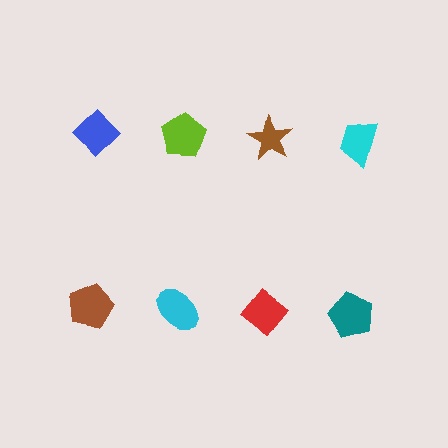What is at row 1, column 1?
A blue diamond.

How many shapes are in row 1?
4 shapes.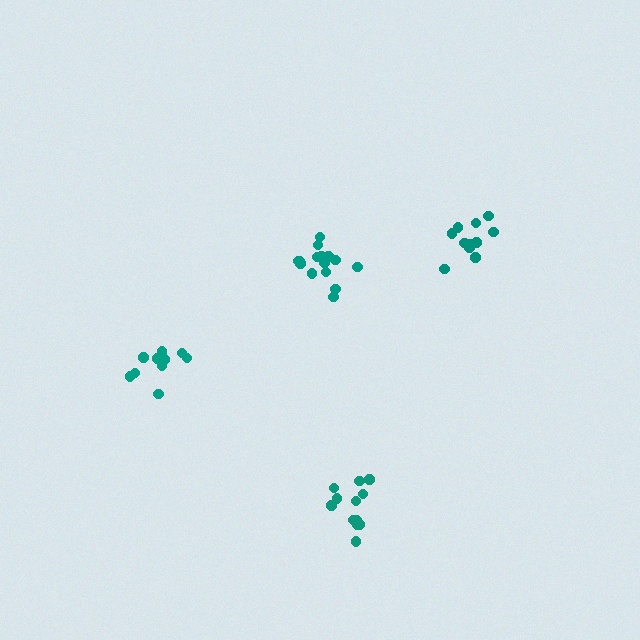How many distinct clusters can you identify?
There are 4 distinct clusters.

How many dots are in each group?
Group 1: 15 dots, Group 2: 12 dots, Group 3: 12 dots, Group 4: 12 dots (51 total).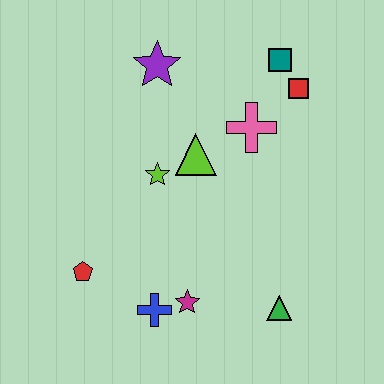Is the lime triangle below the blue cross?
No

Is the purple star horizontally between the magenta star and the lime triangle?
No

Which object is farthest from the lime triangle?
The green triangle is farthest from the lime triangle.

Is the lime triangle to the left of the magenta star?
No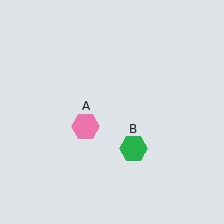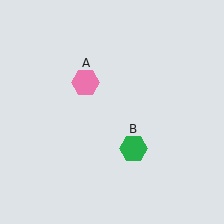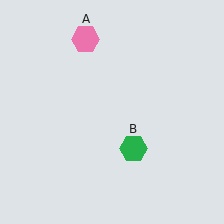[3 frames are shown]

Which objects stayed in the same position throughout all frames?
Green hexagon (object B) remained stationary.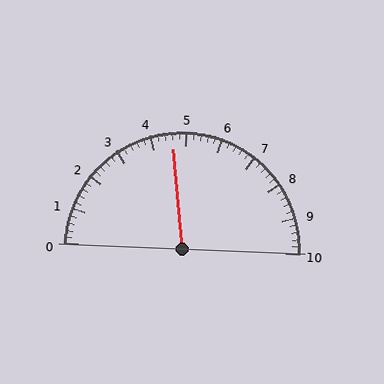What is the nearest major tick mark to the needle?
The nearest major tick mark is 5.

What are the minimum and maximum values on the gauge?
The gauge ranges from 0 to 10.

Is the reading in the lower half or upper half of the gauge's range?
The reading is in the lower half of the range (0 to 10).